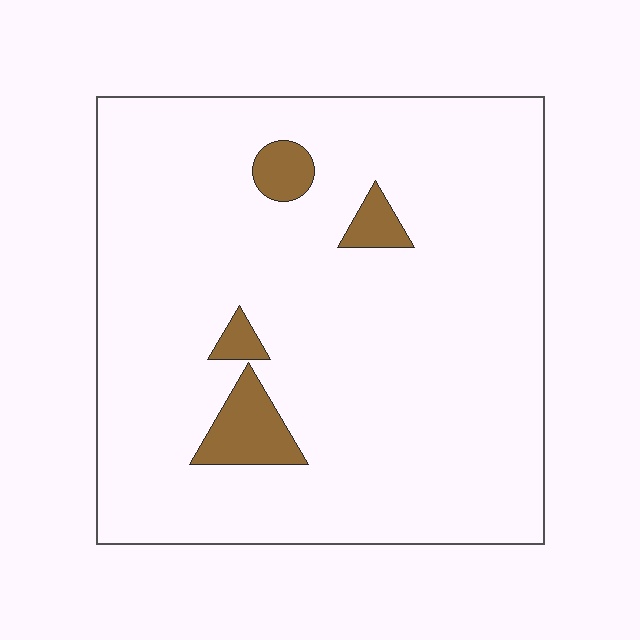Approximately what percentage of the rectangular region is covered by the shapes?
Approximately 5%.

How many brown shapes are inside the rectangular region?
4.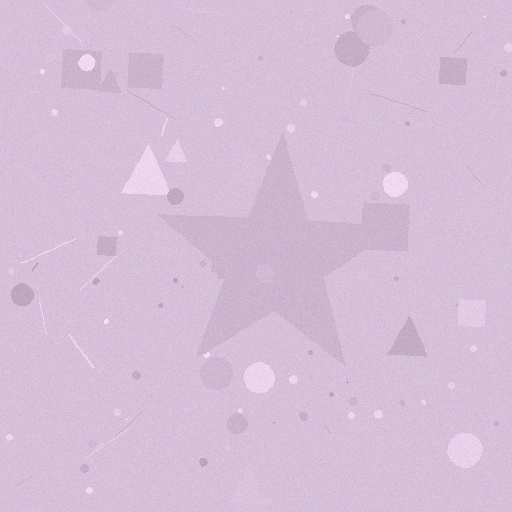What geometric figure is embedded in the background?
A star is embedded in the background.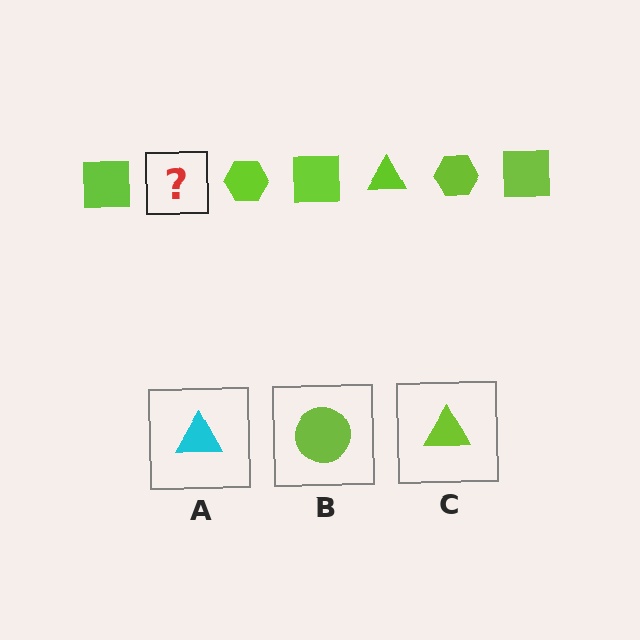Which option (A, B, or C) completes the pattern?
C.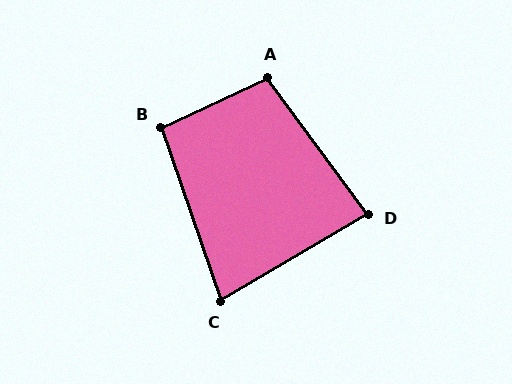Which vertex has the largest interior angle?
A, at approximately 101 degrees.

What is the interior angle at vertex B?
Approximately 96 degrees (obtuse).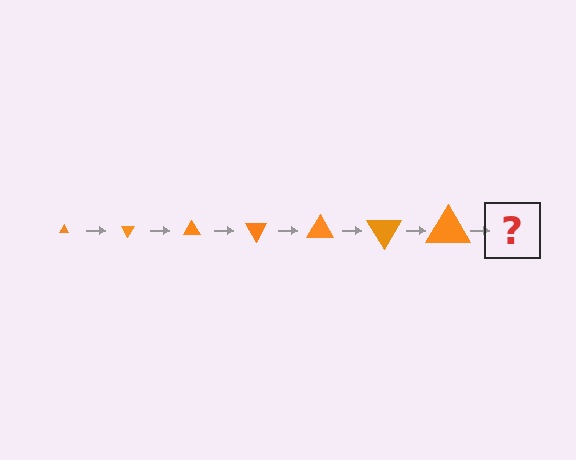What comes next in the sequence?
The next element should be a triangle, larger than the previous one and rotated 420 degrees from the start.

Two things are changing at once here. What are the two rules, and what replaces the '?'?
The two rules are that the triangle grows larger each step and it rotates 60 degrees each step. The '?' should be a triangle, larger than the previous one and rotated 420 degrees from the start.